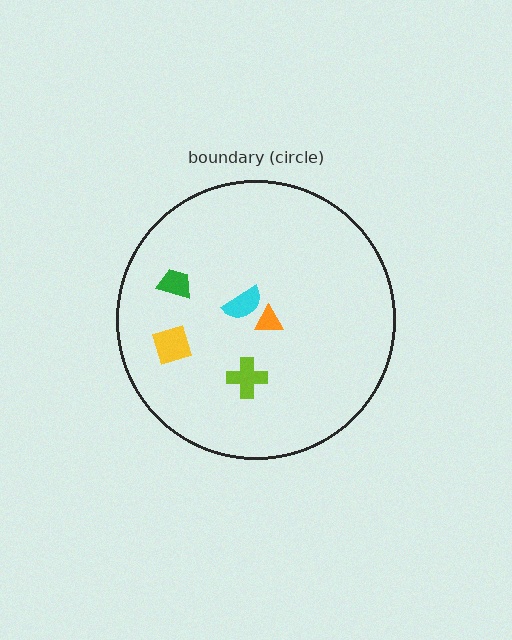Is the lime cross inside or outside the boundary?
Inside.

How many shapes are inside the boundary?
5 inside, 0 outside.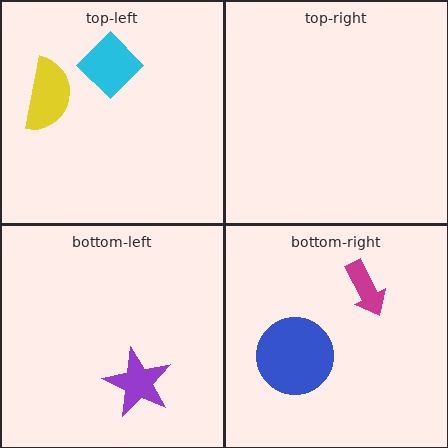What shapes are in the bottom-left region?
The purple star.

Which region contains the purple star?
The bottom-left region.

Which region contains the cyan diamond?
The top-left region.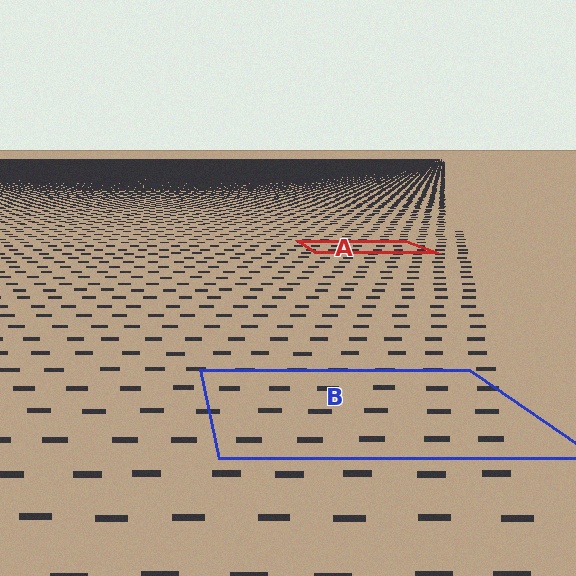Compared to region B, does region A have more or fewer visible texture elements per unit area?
Region A has more texture elements per unit area — they are packed more densely because it is farther away.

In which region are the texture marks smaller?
The texture marks are smaller in region A, because it is farther away.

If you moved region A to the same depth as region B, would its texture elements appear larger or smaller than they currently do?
They would appear larger. At a closer depth, the same texture elements are projected at a bigger on-screen size.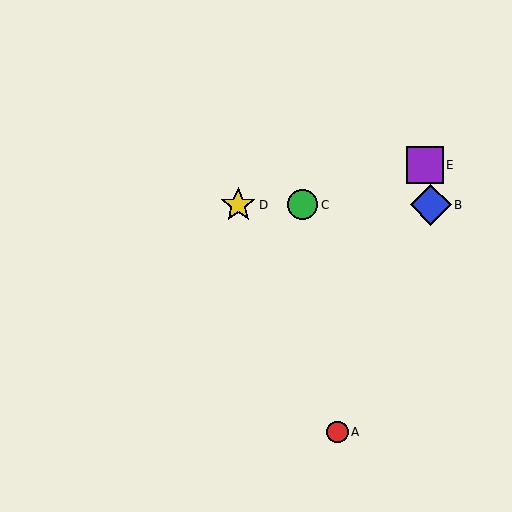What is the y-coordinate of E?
Object E is at y≈165.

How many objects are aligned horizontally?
3 objects (B, C, D) are aligned horizontally.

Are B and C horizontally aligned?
Yes, both are at y≈205.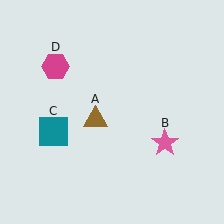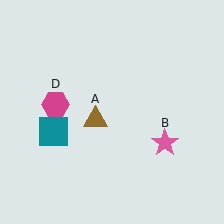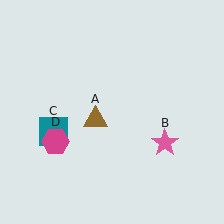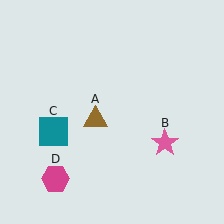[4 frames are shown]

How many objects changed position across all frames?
1 object changed position: magenta hexagon (object D).